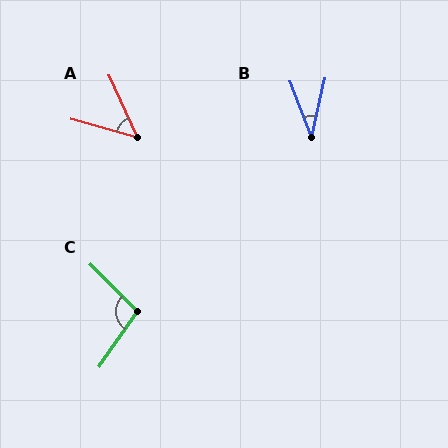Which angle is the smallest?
B, at approximately 33 degrees.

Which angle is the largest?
C, at approximately 100 degrees.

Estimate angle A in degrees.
Approximately 50 degrees.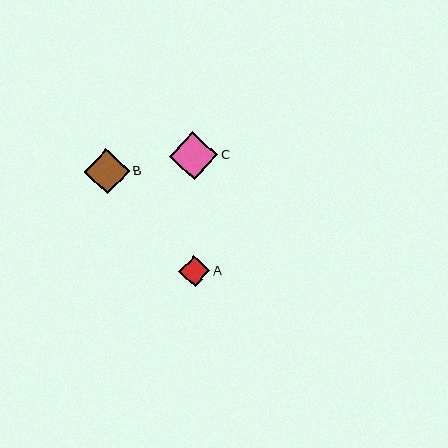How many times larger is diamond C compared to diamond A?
Diamond C is approximately 1.6 times the size of diamond A.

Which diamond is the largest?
Diamond C is the largest with a size of approximately 48 pixels.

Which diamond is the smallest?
Diamond A is the smallest with a size of approximately 31 pixels.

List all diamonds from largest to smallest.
From largest to smallest: C, B, A.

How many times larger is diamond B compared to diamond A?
Diamond B is approximately 1.5 times the size of diamond A.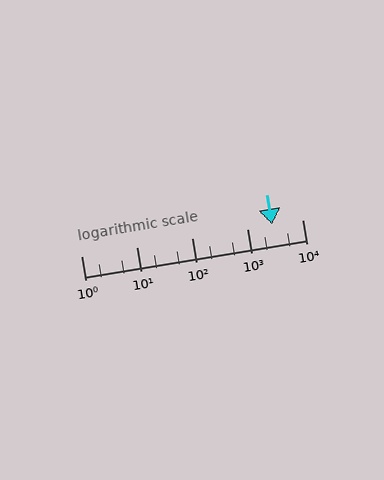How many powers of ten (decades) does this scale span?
The scale spans 4 decades, from 1 to 10000.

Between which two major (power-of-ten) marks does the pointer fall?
The pointer is between 1000 and 10000.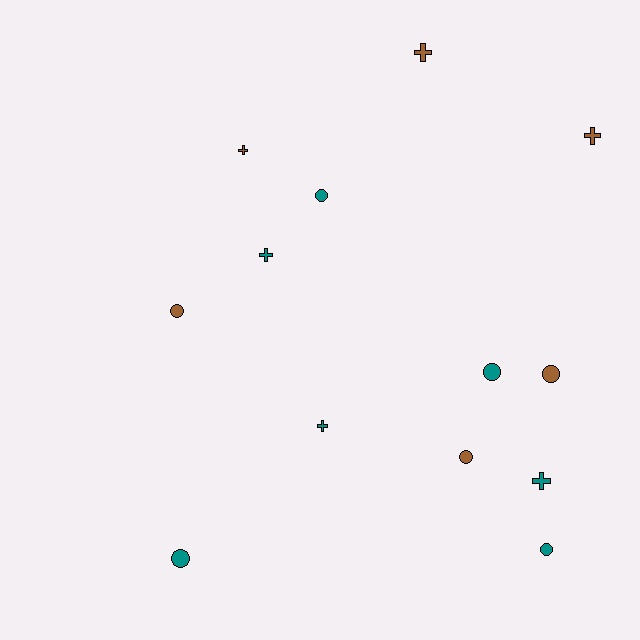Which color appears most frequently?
Teal, with 7 objects.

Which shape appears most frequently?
Circle, with 7 objects.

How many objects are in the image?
There are 13 objects.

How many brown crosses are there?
There are 3 brown crosses.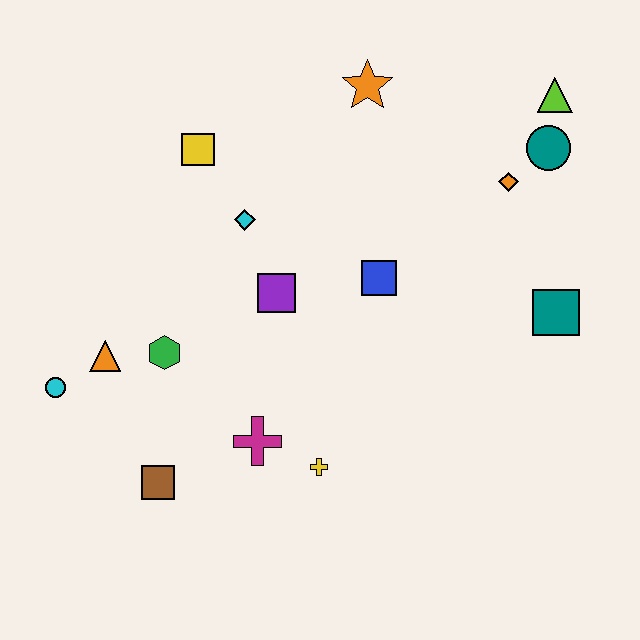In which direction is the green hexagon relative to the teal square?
The green hexagon is to the left of the teal square.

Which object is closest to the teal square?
The orange diamond is closest to the teal square.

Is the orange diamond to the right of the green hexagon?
Yes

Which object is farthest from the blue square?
The cyan circle is farthest from the blue square.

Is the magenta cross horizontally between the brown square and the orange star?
Yes